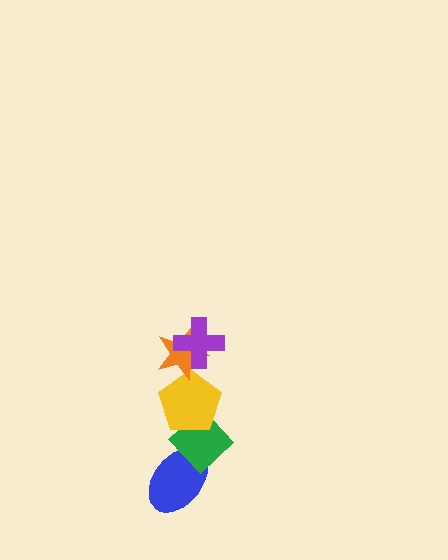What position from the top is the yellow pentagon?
The yellow pentagon is 3rd from the top.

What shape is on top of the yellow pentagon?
The orange star is on top of the yellow pentagon.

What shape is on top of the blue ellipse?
The green diamond is on top of the blue ellipse.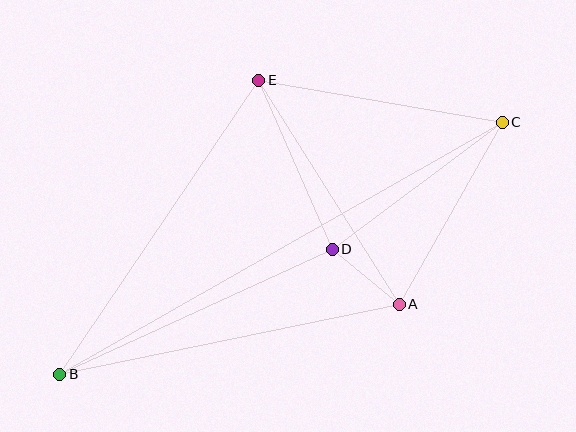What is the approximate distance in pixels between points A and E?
The distance between A and E is approximately 265 pixels.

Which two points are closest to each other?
Points A and D are closest to each other.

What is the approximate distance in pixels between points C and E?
The distance between C and E is approximately 247 pixels.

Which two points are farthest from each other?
Points B and C are farthest from each other.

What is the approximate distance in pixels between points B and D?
The distance between B and D is approximately 300 pixels.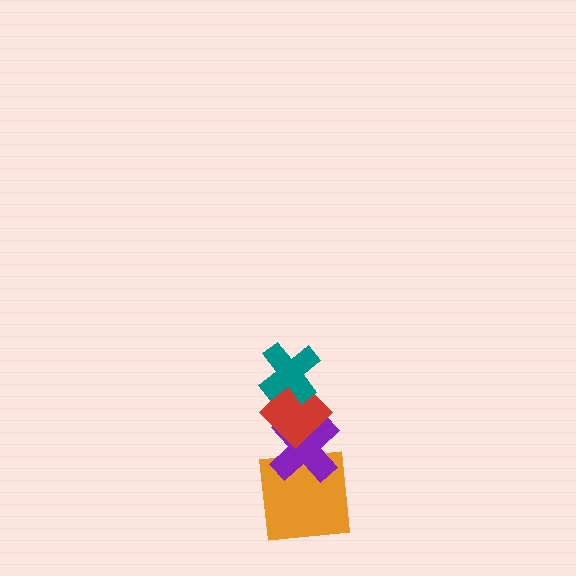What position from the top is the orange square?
The orange square is 4th from the top.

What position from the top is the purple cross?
The purple cross is 3rd from the top.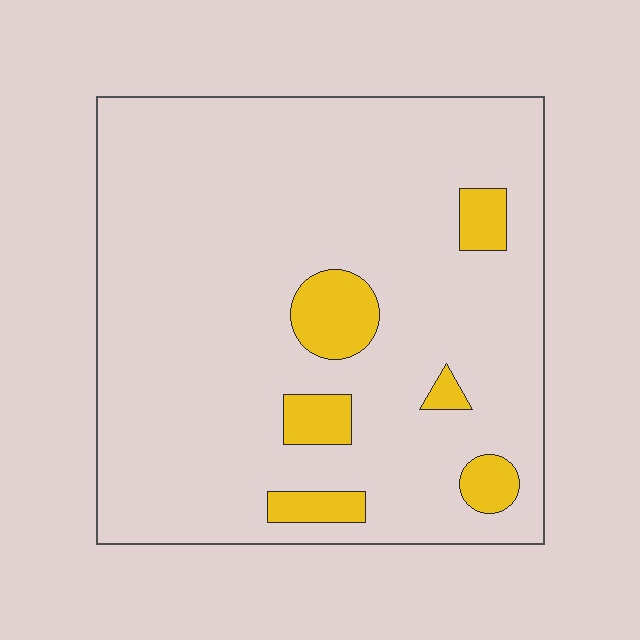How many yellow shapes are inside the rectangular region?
6.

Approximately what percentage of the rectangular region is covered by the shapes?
Approximately 10%.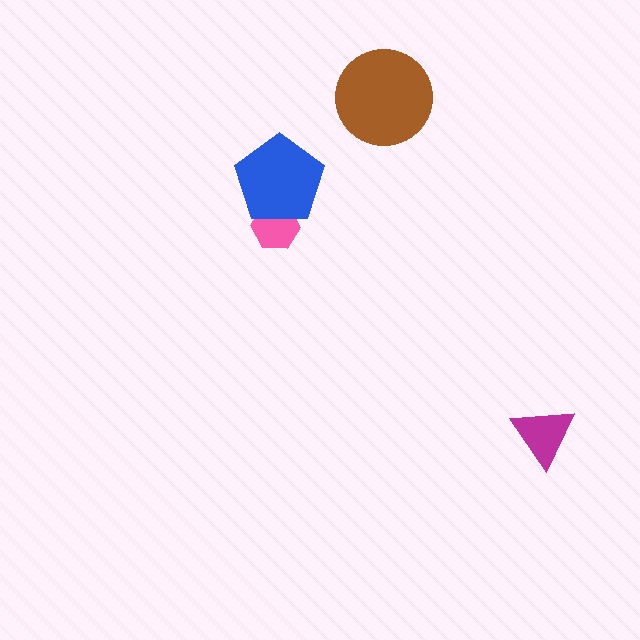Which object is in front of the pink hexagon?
The blue pentagon is in front of the pink hexagon.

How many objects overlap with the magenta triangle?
0 objects overlap with the magenta triangle.